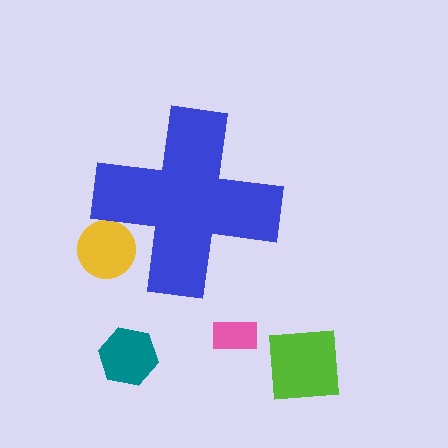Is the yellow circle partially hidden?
Yes, the yellow circle is partially hidden behind the blue cross.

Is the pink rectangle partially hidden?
No, the pink rectangle is fully visible.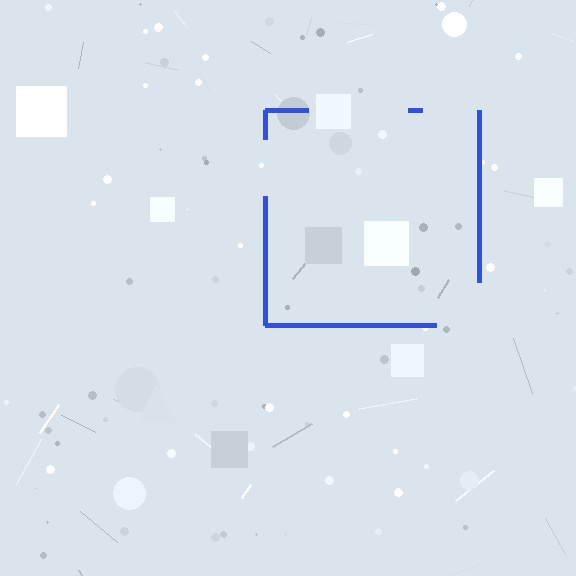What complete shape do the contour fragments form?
The contour fragments form a square.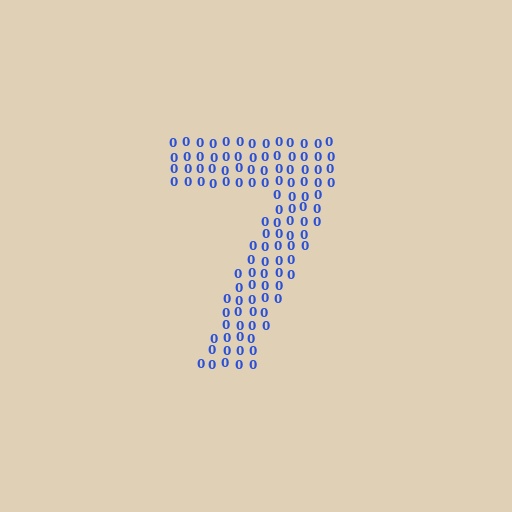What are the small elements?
The small elements are digit 0's.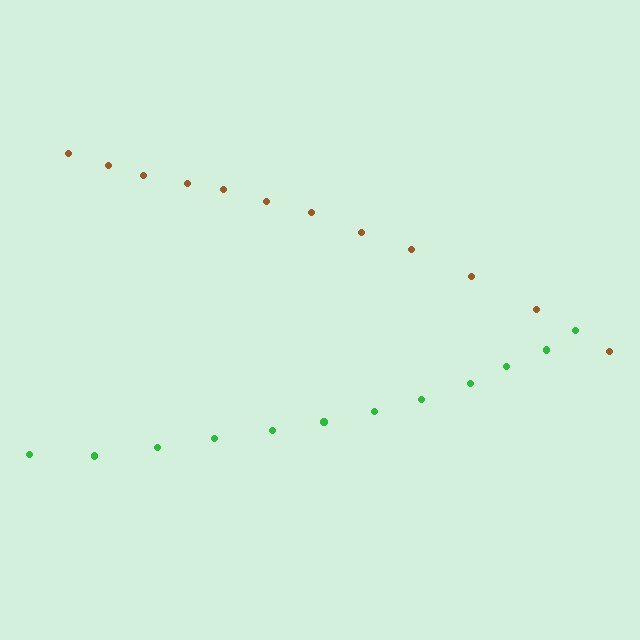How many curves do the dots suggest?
There are 2 distinct paths.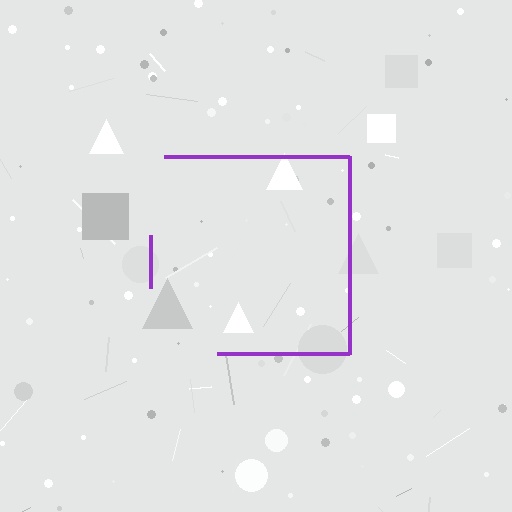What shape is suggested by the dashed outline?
The dashed outline suggests a square.